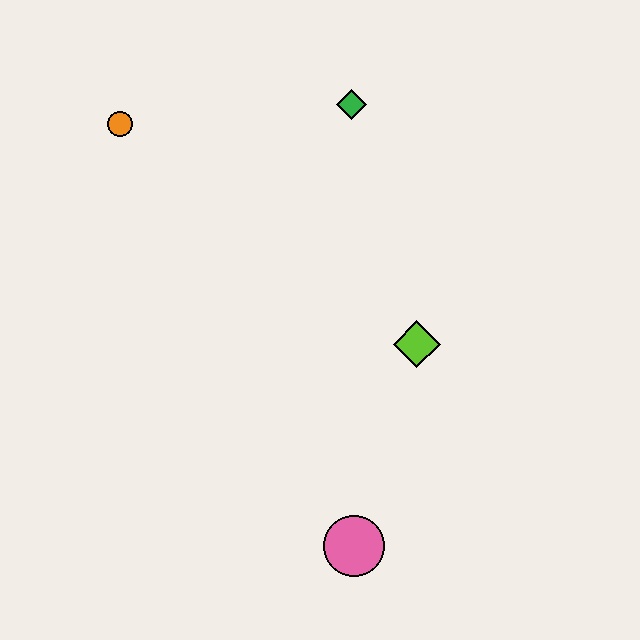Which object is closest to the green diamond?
The orange circle is closest to the green diamond.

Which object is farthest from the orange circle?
The pink circle is farthest from the orange circle.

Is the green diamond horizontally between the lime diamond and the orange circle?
Yes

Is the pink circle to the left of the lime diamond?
Yes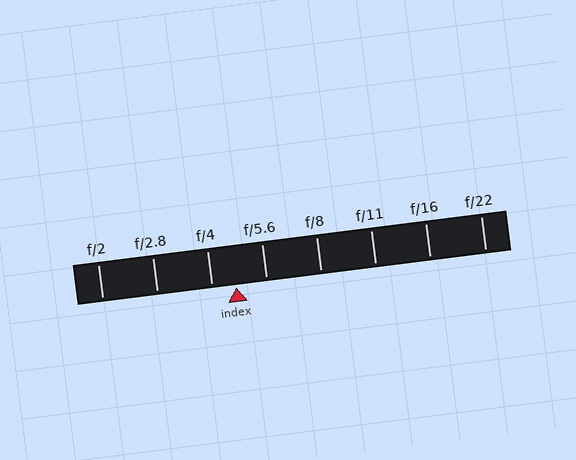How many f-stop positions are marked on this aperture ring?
There are 8 f-stop positions marked.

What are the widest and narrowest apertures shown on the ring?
The widest aperture shown is f/2 and the narrowest is f/22.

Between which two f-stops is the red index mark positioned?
The index mark is between f/4 and f/5.6.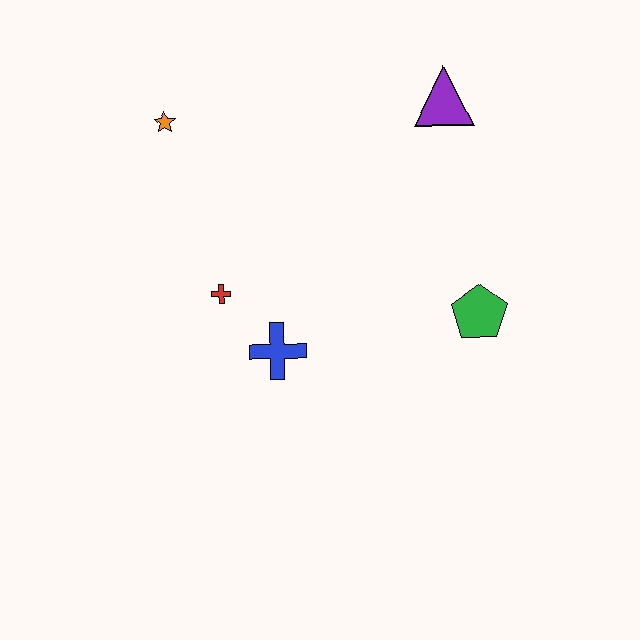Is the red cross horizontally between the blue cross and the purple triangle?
No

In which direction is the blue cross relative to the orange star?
The blue cross is below the orange star.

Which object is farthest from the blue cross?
The purple triangle is farthest from the blue cross.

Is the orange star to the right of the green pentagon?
No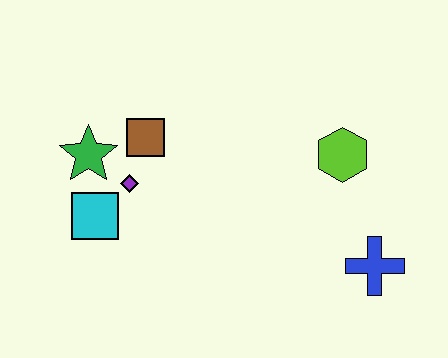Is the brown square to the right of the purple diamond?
Yes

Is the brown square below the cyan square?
No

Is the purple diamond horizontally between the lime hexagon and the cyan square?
Yes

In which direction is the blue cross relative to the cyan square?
The blue cross is to the right of the cyan square.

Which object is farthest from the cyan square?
The blue cross is farthest from the cyan square.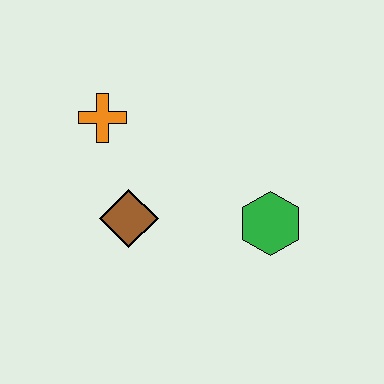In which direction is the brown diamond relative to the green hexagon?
The brown diamond is to the left of the green hexagon.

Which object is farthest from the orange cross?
The green hexagon is farthest from the orange cross.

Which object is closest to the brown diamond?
The orange cross is closest to the brown diamond.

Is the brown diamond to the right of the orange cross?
Yes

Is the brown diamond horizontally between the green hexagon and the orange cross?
Yes